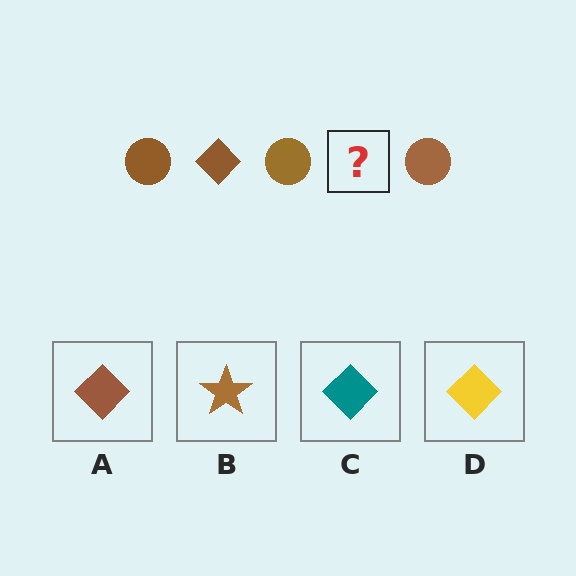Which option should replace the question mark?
Option A.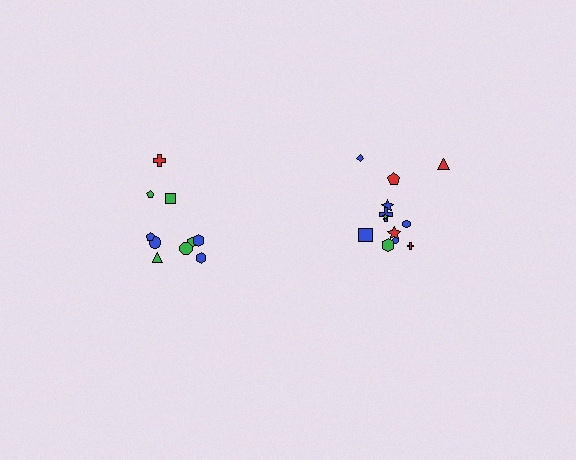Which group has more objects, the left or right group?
The right group.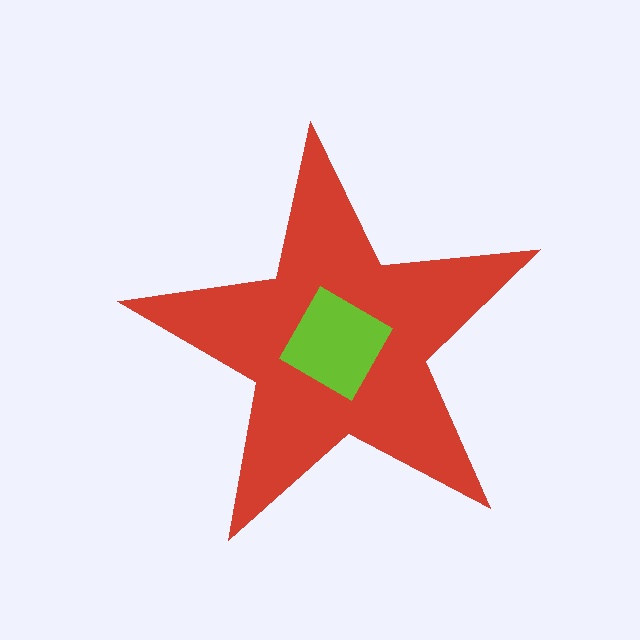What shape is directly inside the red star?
The lime square.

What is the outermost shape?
The red star.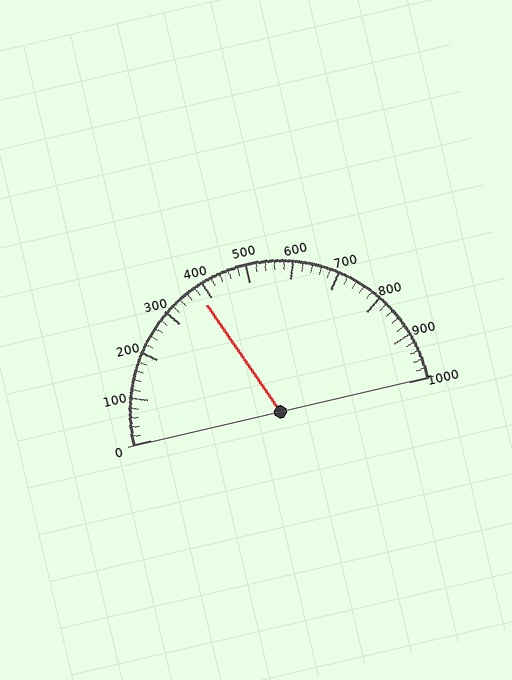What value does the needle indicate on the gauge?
The needle indicates approximately 380.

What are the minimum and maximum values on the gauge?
The gauge ranges from 0 to 1000.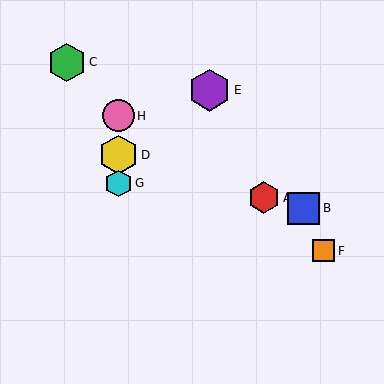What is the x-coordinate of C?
Object C is at x≈67.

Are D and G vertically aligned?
Yes, both are at x≈118.